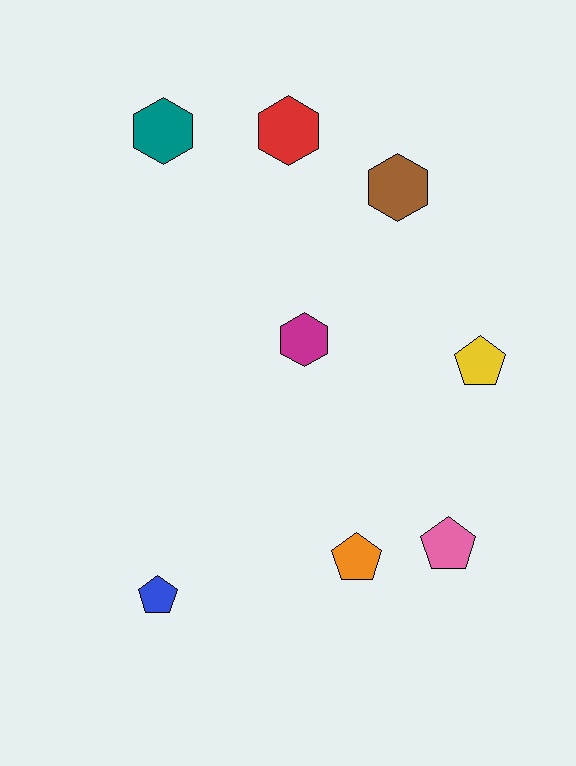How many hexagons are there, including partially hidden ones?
There are 4 hexagons.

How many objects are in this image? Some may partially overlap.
There are 8 objects.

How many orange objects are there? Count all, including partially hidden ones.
There is 1 orange object.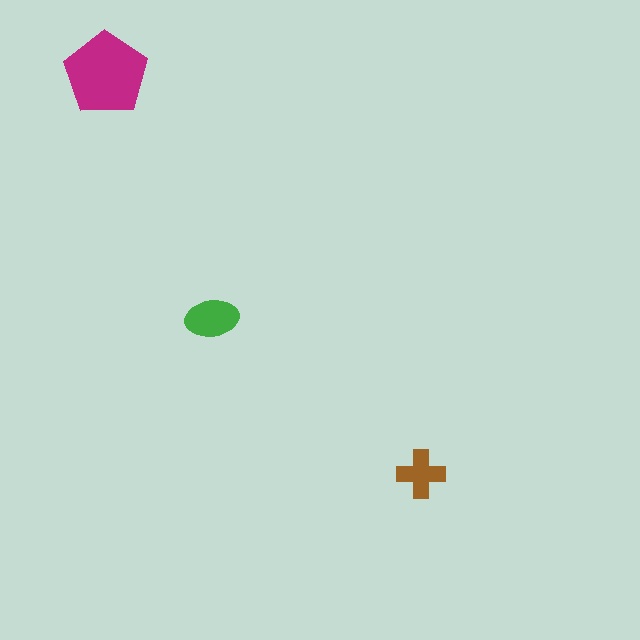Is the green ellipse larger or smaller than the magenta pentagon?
Smaller.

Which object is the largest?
The magenta pentagon.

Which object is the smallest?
The brown cross.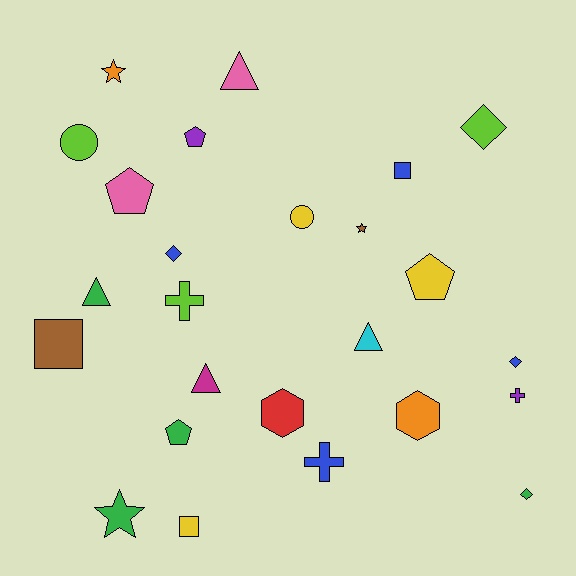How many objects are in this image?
There are 25 objects.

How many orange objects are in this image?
There are 2 orange objects.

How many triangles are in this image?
There are 4 triangles.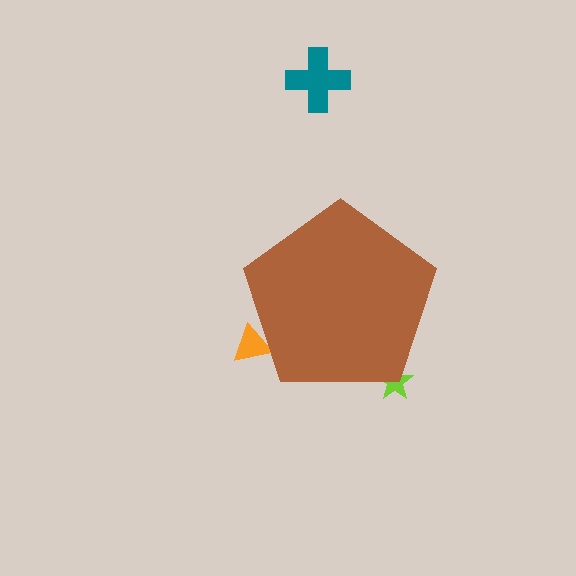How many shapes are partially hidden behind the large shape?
2 shapes are partially hidden.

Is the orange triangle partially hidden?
Yes, the orange triangle is partially hidden behind the brown pentagon.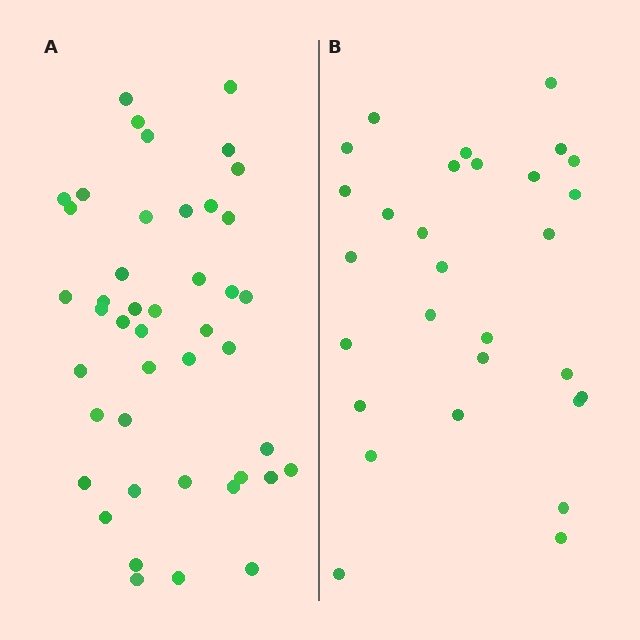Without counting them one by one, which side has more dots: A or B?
Region A (the left region) has more dots.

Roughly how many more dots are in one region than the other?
Region A has approximately 15 more dots than region B.